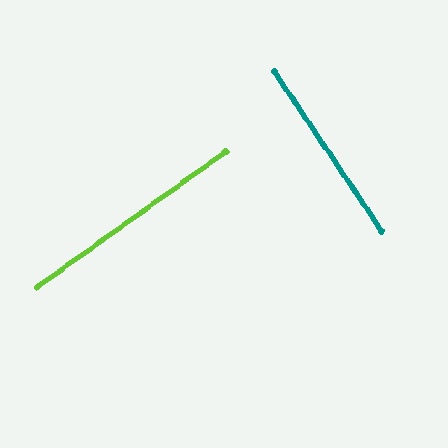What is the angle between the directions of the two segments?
Approximately 88 degrees.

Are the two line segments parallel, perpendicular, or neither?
Perpendicular — they meet at approximately 88°.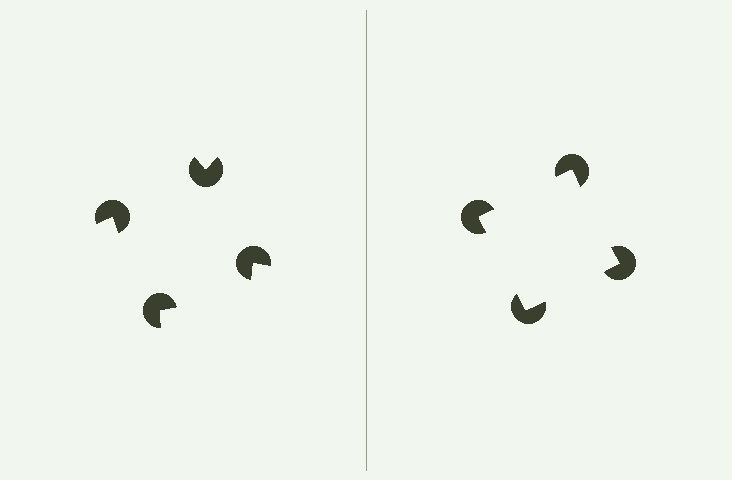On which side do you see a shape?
An illusory square appears on the right side. On the left side the wedge cuts are rotated, so no coherent shape forms.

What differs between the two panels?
The pac-man discs are positioned identically on both sides; only the wedge orientations differ. On the right they align to a square; on the left they are misaligned.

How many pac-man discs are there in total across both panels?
8 — 4 on each side.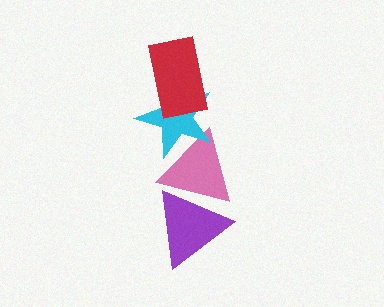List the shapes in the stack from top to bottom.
From top to bottom: the red rectangle, the cyan star, the pink triangle, the purple triangle.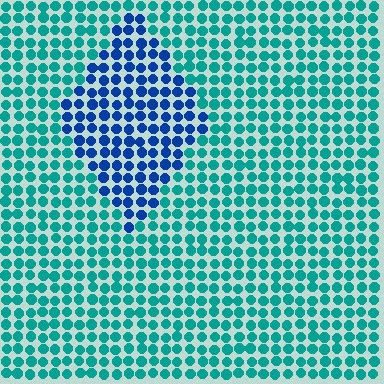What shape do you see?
I see a diamond.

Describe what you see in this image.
The image is filled with small teal elements in a uniform arrangement. A diamond-shaped region is visible where the elements are tinted to a slightly different hue, forming a subtle color boundary.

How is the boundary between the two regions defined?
The boundary is defined purely by a slight shift in hue (about 45 degrees). Spacing, size, and orientation are identical on both sides.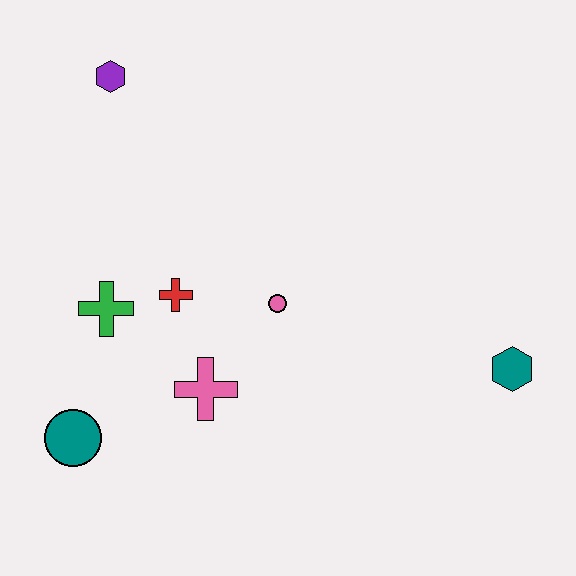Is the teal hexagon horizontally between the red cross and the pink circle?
No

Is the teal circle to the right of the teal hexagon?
No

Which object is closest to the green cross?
The red cross is closest to the green cross.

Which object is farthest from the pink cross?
The purple hexagon is farthest from the pink cross.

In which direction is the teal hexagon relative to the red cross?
The teal hexagon is to the right of the red cross.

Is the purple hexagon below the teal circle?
No